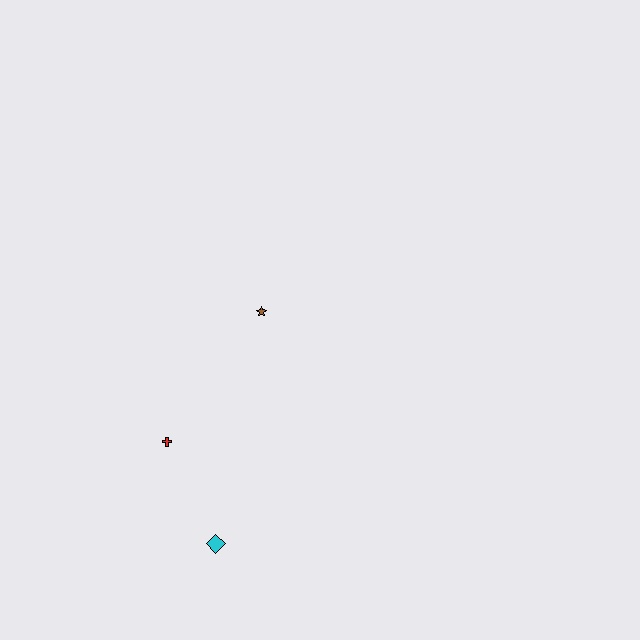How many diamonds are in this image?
There is 1 diamond.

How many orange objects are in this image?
There are no orange objects.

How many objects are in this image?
There are 3 objects.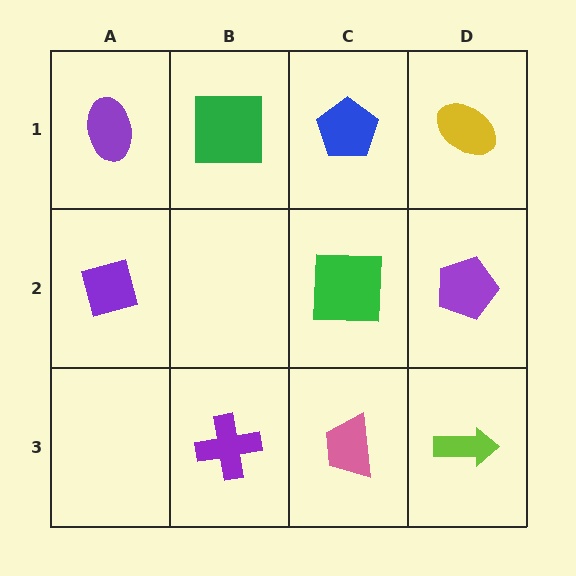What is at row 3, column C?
A pink trapezoid.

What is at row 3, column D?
A lime arrow.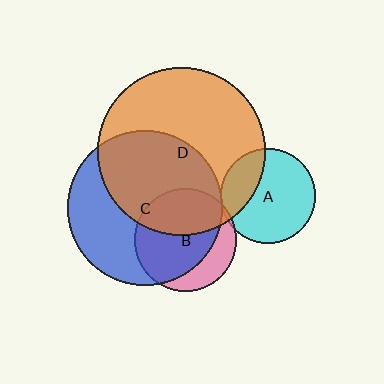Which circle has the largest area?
Circle D (orange).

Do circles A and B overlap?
Yes.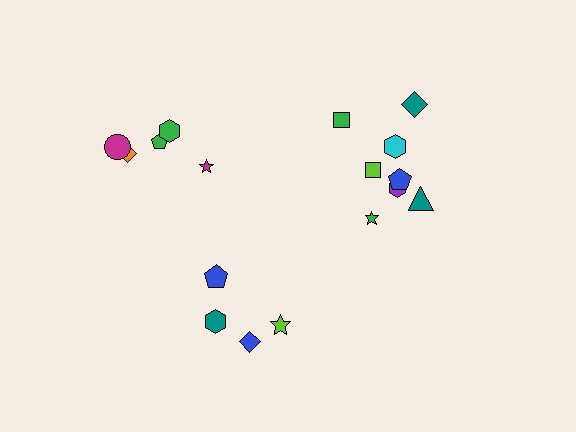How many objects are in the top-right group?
There are 8 objects.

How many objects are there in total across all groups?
There are 17 objects.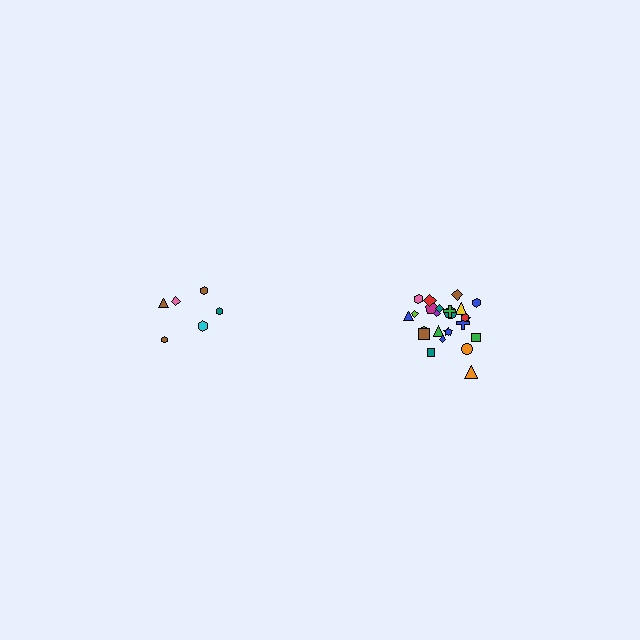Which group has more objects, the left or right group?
The right group.